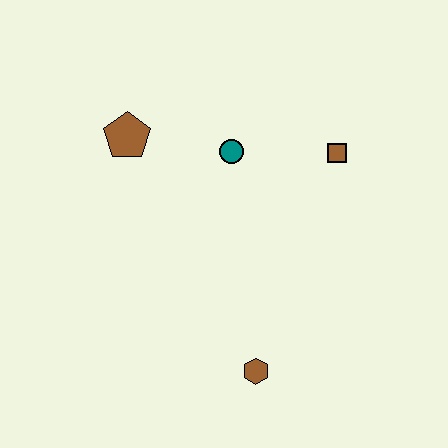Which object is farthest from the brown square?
The brown hexagon is farthest from the brown square.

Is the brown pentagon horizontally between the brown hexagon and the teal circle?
No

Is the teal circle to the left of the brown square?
Yes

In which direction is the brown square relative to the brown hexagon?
The brown square is above the brown hexagon.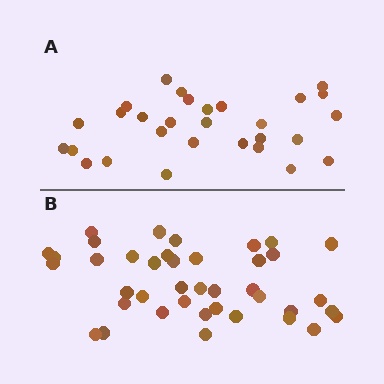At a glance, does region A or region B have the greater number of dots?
Region B (the bottom region) has more dots.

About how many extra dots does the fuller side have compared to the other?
Region B has roughly 12 or so more dots than region A.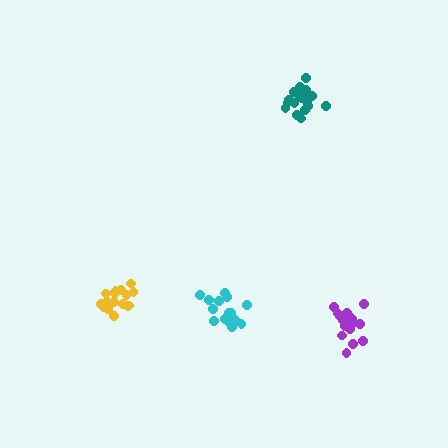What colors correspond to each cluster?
The clusters are colored: teal, yellow, cyan, purple.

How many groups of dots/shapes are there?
There are 4 groups.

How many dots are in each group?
Group 1: 18 dots, Group 2: 16 dots, Group 3: 15 dots, Group 4: 17 dots (66 total).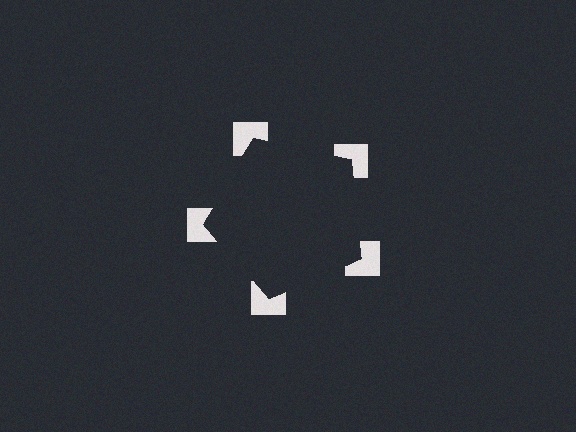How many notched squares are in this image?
There are 5 — one at each vertex of the illusory pentagon.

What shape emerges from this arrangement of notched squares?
An illusory pentagon — its edges are inferred from the aligned wedge cuts in the notched squares, not physically drawn.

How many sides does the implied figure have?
5 sides.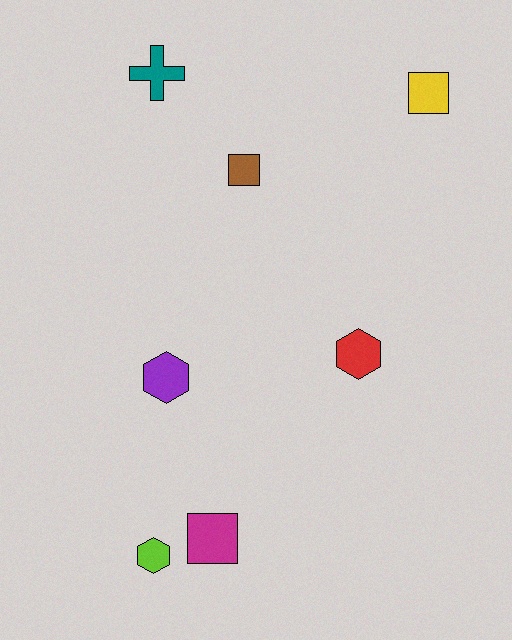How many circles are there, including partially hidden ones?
There are no circles.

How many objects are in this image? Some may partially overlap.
There are 7 objects.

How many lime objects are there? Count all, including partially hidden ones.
There is 1 lime object.